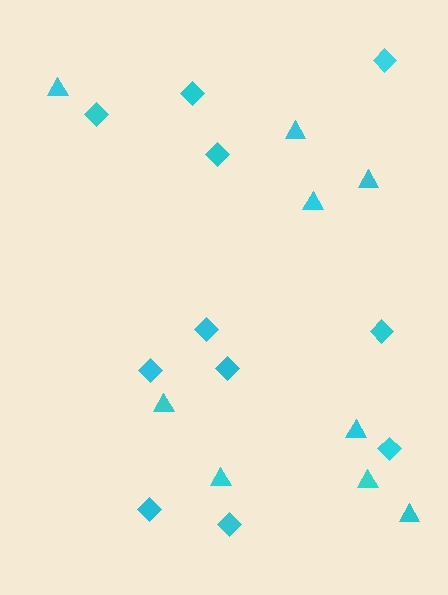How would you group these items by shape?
There are 2 groups: one group of diamonds (11) and one group of triangles (9).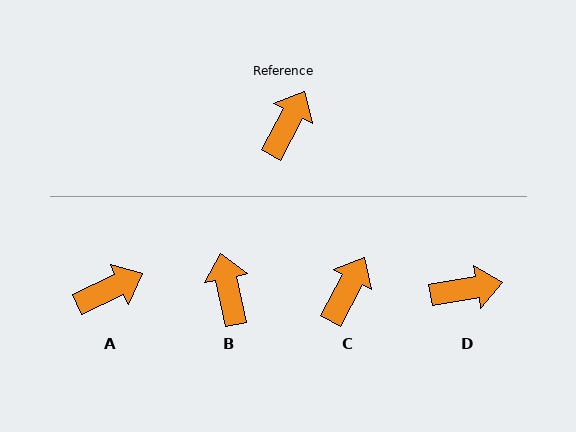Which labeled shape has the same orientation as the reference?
C.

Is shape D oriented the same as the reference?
No, it is off by about 52 degrees.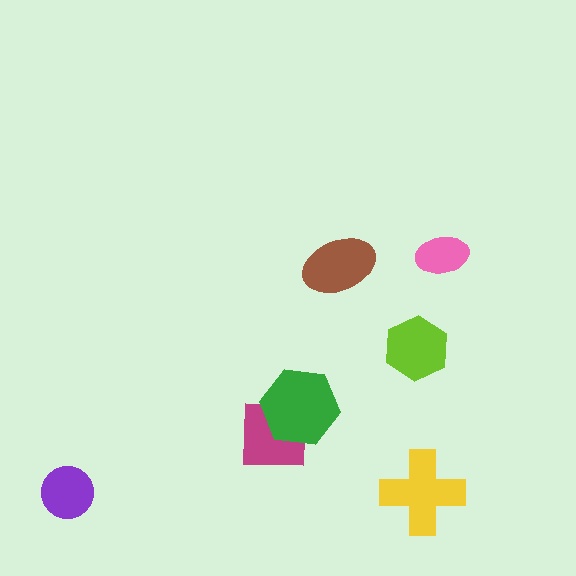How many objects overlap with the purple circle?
0 objects overlap with the purple circle.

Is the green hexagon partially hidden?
No, no other shape covers it.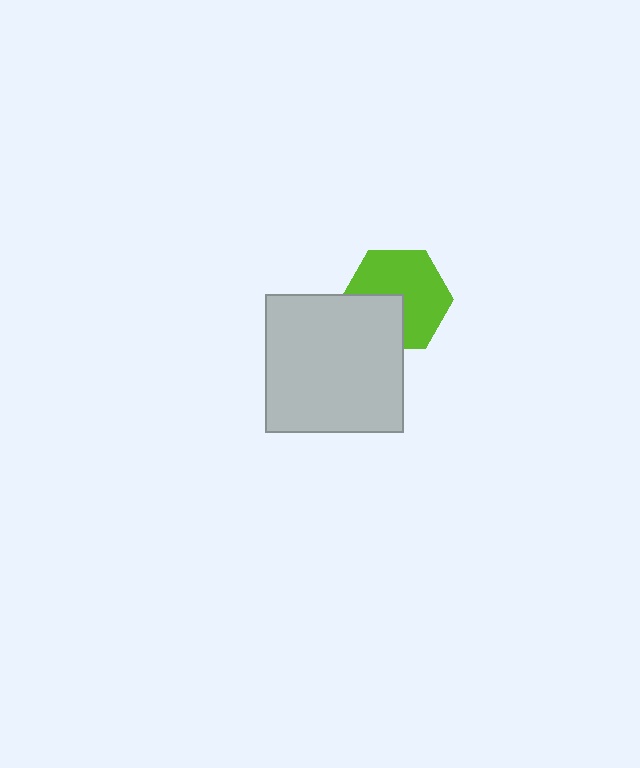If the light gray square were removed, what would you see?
You would see the complete lime hexagon.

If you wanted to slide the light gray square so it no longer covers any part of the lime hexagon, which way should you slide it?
Slide it toward the lower-left — that is the most direct way to separate the two shapes.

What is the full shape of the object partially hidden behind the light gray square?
The partially hidden object is a lime hexagon.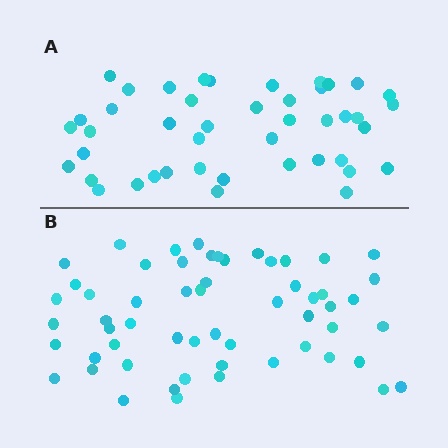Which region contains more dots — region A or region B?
Region B (the bottom region) has more dots.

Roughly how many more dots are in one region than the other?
Region B has approximately 15 more dots than region A.